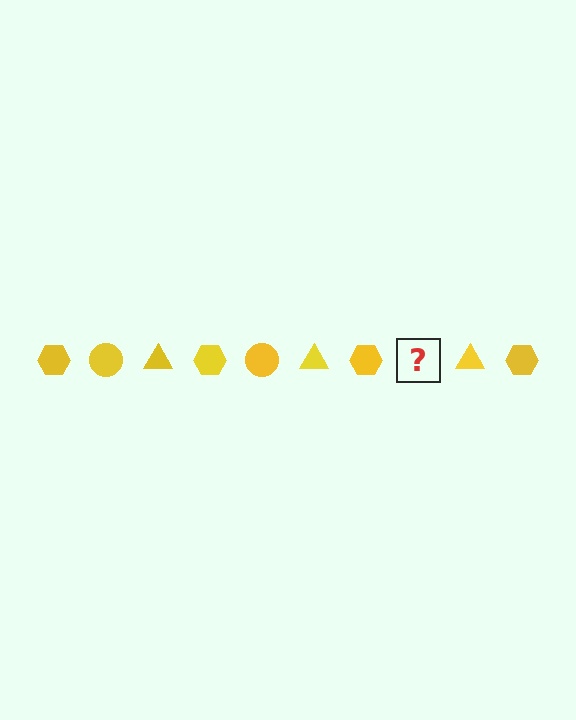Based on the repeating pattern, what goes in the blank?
The blank should be a yellow circle.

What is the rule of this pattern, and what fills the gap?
The rule is that the pattern cycles through hexagon, circle, triangle shapes in yellow. The gap should be filled with a yellow circle.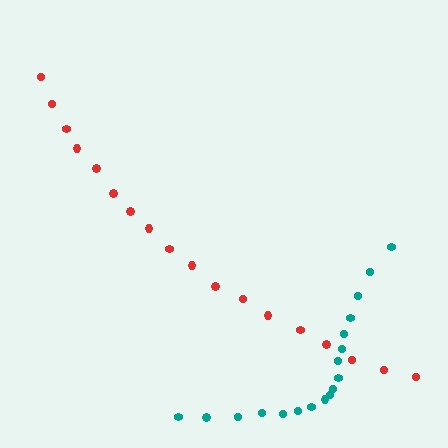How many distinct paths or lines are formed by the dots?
There are 2 distinct paths.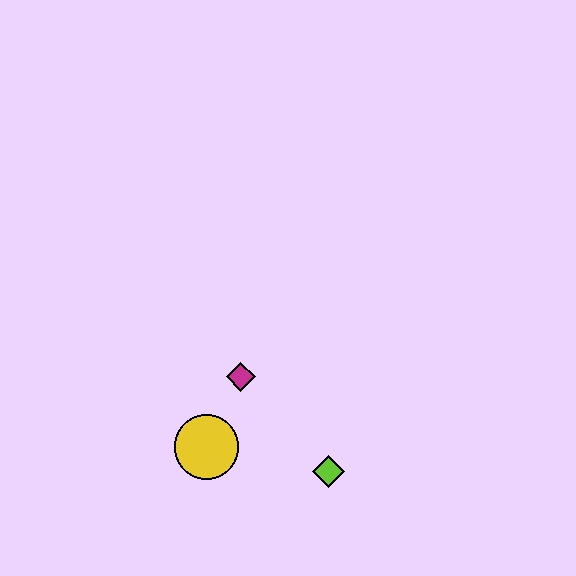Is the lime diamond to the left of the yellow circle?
No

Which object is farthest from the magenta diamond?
The lime diamond is farthest from the magenta diamond.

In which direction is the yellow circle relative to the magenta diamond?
The yellow circle is below the magenta diamond.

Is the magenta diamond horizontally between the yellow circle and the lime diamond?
Yes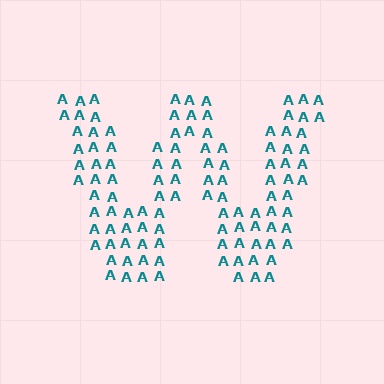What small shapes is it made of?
It is made of small letter A's.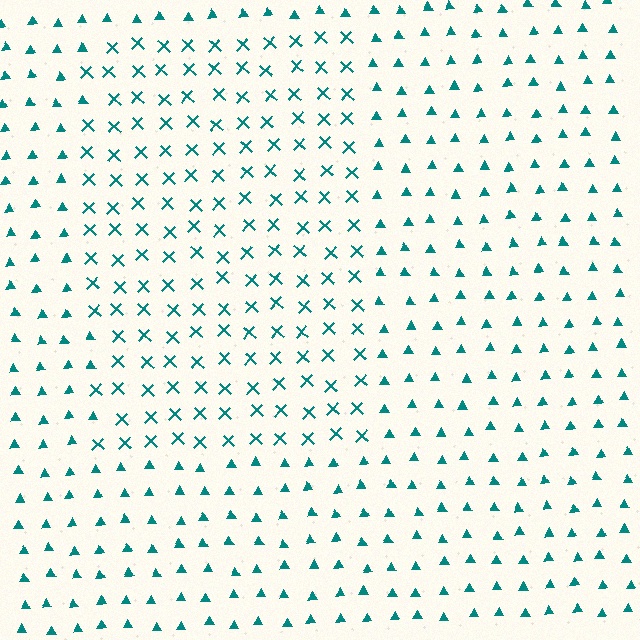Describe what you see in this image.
The image is filled with small teal elements arranged in a uniform grid. A rectangle-shaped region contains X marks, while the surrounding area contains triangles. The boundary is defined purely by the change in element shape.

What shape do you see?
I see a rectangle.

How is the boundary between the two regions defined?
The boundary is defined by a change in element shape: X marks inside vs. triangles outside. All elements share the same color and spacing.